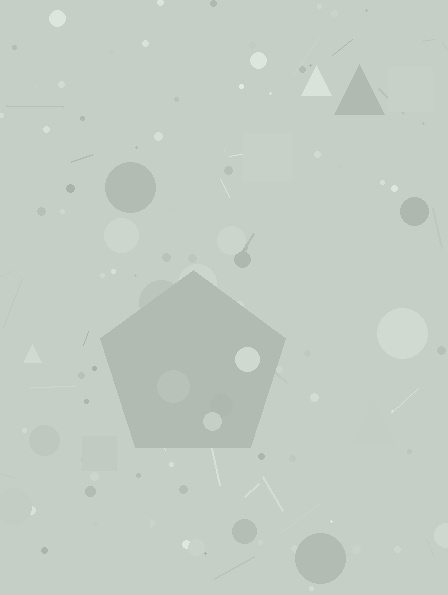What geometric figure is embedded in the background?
A pentagon is embedded in the background.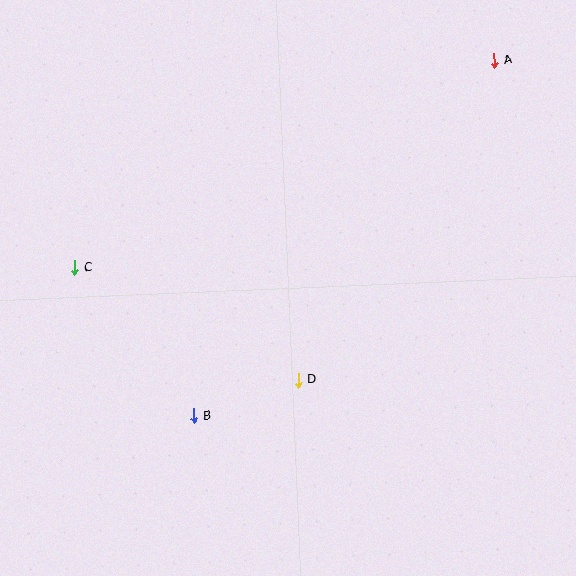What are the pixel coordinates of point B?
Point B is at (194, 416).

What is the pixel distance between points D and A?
The distance between D and A is 375 pixels.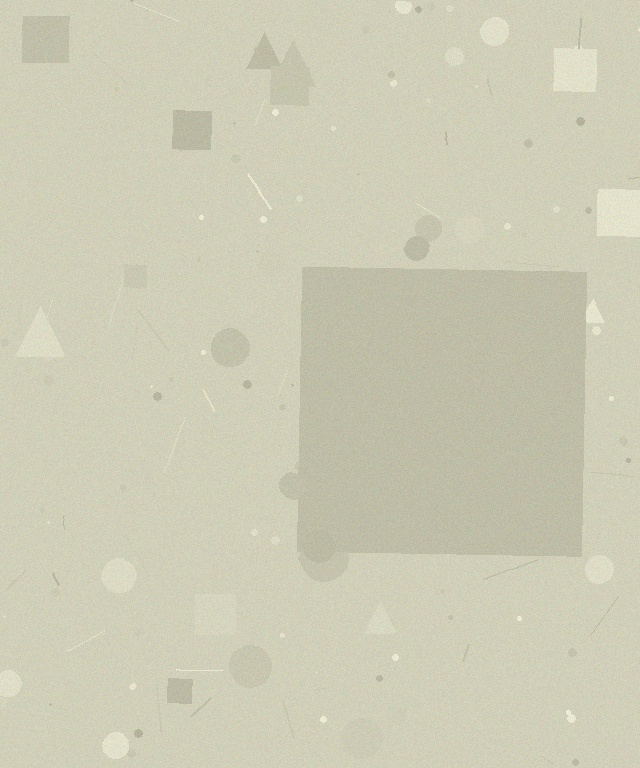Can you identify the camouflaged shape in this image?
The camouflaged shape is a square.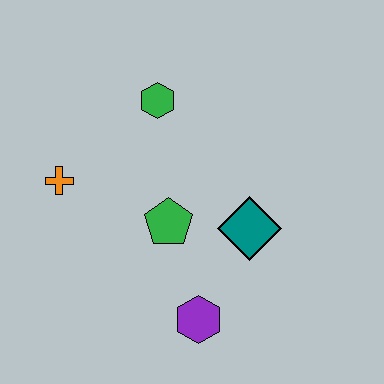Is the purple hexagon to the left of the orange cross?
No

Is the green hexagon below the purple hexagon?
No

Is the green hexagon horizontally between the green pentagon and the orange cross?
Yes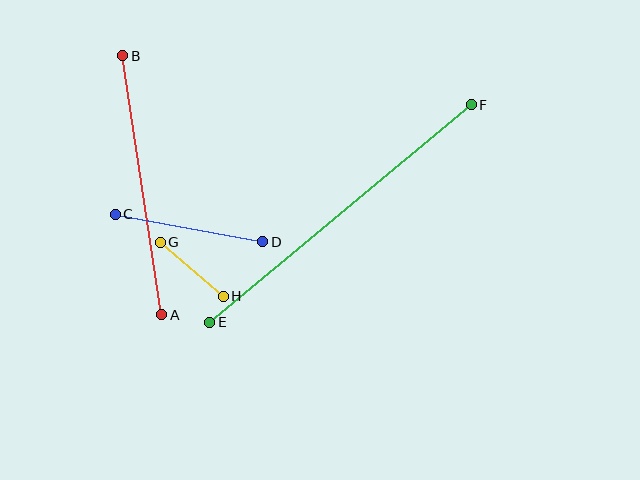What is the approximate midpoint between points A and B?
The midpoint is at approximately (142, 185) pixels.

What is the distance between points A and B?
The distance is approximately 262 pixels.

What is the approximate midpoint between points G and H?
The midpoint is at approximately (192, 269) pixels.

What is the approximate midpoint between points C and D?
The midpoint is at approximately (189, 228) pixels.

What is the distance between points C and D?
The distance is approximately 150 pixels.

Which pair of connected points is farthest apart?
Points E and F are farthest apart.